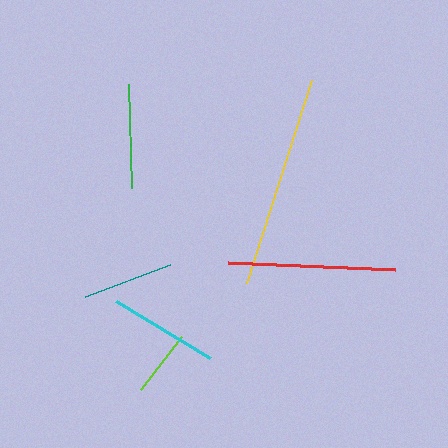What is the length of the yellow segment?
The yellow segment is approximately 213 pixels long.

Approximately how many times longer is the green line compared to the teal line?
The green line is approximately 1.1 times the length of the teal line.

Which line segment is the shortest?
The lime line is the shortest at approximately 68 pixels.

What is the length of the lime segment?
The lime segment is approximately 68 pixels long.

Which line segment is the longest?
The yellow line is the longest at approximately 213 pixels.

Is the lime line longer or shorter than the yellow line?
The yellow line is longer than the lime line.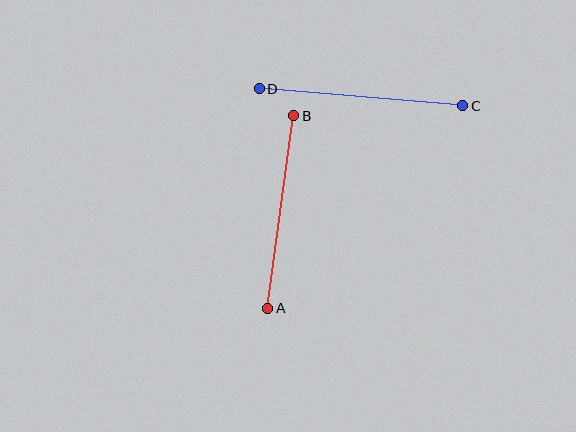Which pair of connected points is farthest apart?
Points C and D are farthest apart.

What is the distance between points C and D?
The distance is approximately 205 pixels.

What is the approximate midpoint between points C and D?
The midpoint is at approximately (361, 97) pixels.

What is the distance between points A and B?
The distance is approximately 194 pixels.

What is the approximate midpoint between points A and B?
The midpoint is at approximately (281, 212) pixels.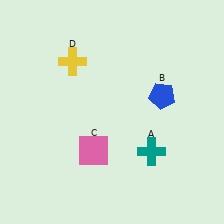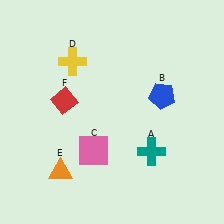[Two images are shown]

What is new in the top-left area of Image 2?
A red diamond (F) was added in the top-left area of Image 2.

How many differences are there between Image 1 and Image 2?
There are 2 differences between the two images.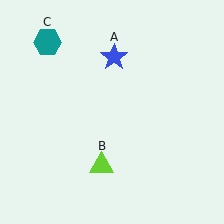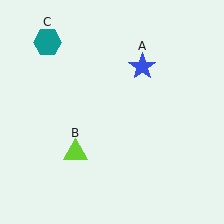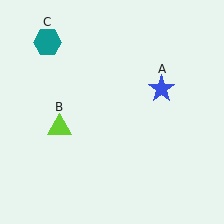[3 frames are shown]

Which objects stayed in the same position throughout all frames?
Teal hexagon (object C) remained stationary.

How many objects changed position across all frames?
2 objects changed position: blue star (object A), lime triangle (object B).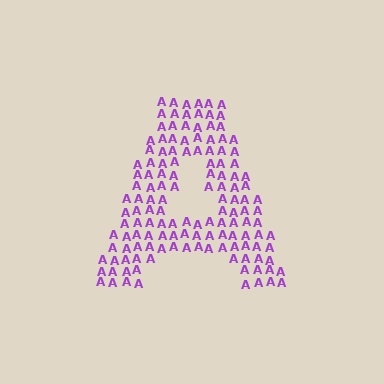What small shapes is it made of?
It is made of small letter A's.